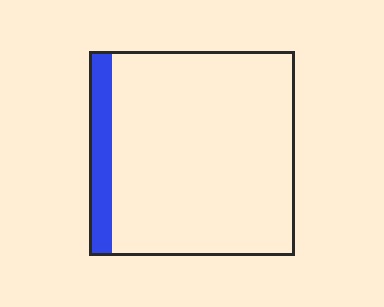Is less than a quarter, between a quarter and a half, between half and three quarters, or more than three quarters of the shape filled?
Less than a quarter.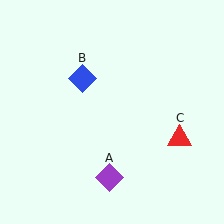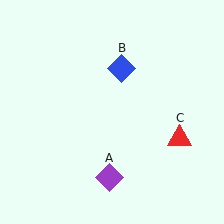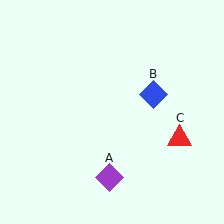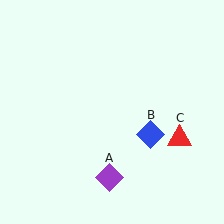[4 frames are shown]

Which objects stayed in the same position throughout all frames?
Purple diamond (object A) and red triangle (object C) remained stationary.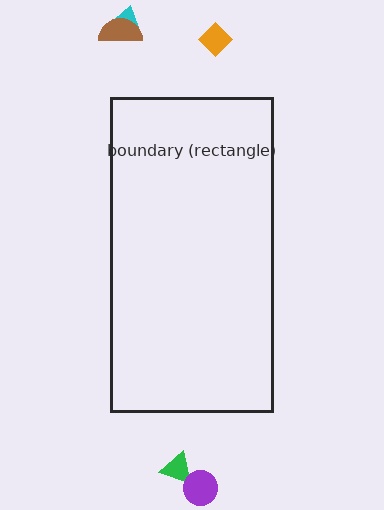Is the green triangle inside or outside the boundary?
Outside.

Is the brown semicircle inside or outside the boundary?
Outside.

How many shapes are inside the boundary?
0 inside, 5 outside.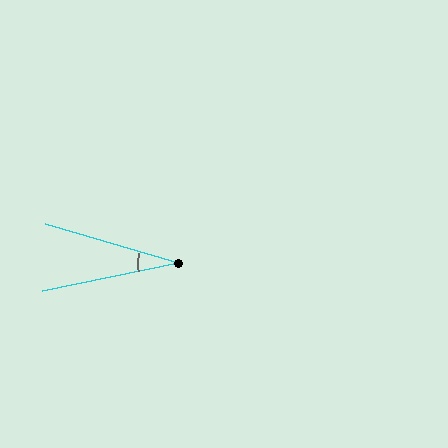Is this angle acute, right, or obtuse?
It is acute.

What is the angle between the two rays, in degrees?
Approximately 28 degrees.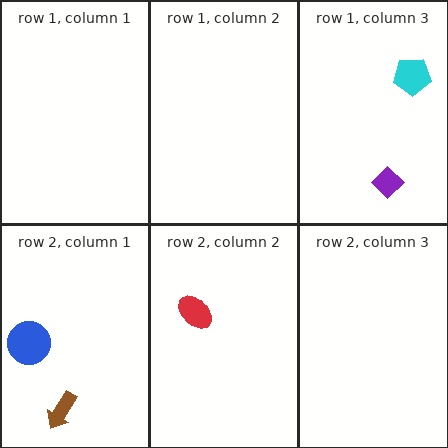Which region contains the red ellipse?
The row 2, column 2 region.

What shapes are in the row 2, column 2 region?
The red ellipse.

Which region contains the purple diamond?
The row 1, column 3 region.